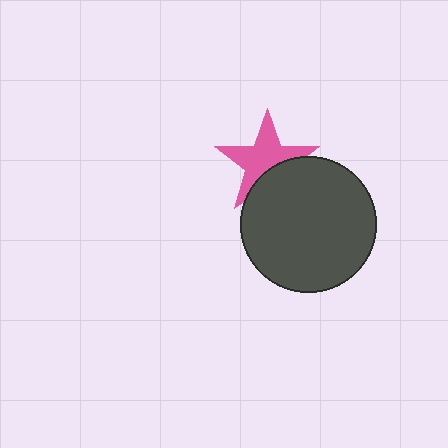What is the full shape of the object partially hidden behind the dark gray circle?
The partially hidden object is a pink star.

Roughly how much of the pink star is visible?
Most of it is visible (roughly 68%).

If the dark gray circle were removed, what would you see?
You would see the complete pink star.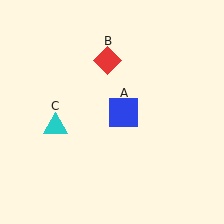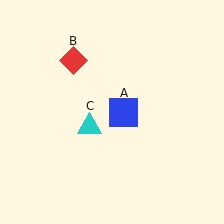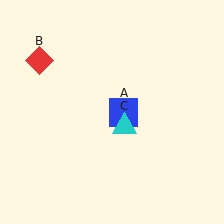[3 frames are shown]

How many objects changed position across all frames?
2 objects changed position: red diamond (object B), cyan triangle (object C).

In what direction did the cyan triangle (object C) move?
The cyan triangle (object C) moved right.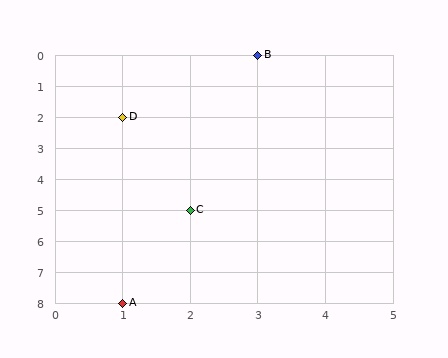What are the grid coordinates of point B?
Point B is at grid coordinates (3, 0).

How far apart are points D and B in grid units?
Points D and B are 2 columns and 2 rows apart (about 2.8 grid units diagonally).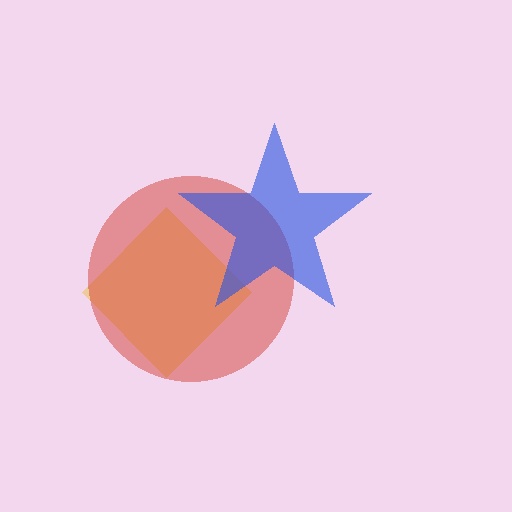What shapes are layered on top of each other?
The layered shapes are: a yellow diamond, a red circle, a blue star.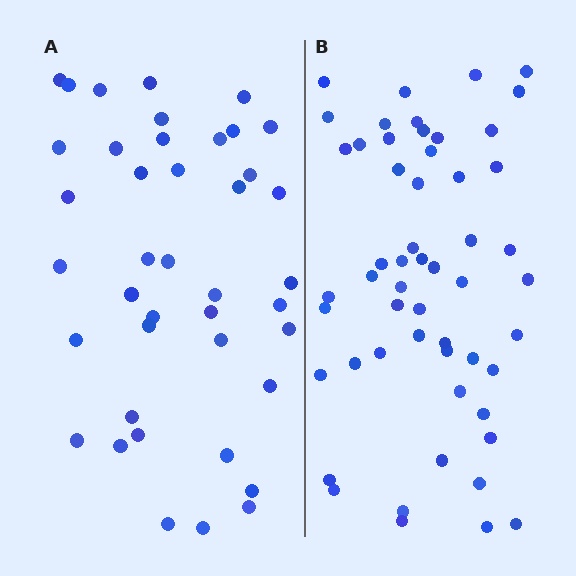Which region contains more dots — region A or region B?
Region B (the right region) has more dots.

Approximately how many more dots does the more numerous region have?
Region B has approximately 15 more dots than region A.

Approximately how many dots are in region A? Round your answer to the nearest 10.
About 40 dots. (The exact count is 41, which rounds to 40.)